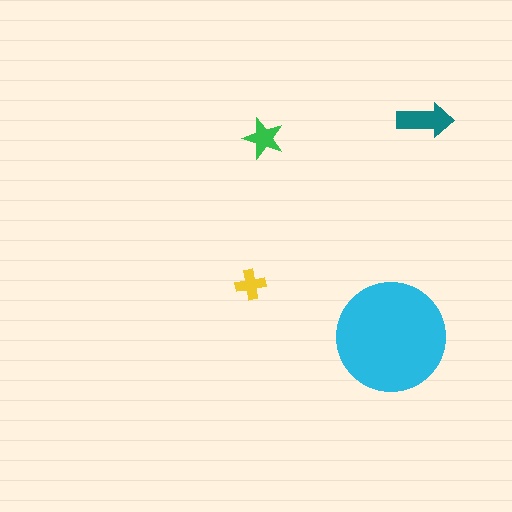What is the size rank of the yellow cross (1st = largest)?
4th.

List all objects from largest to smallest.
The cyan circle, the teal arrow, the green star, the yellow cross.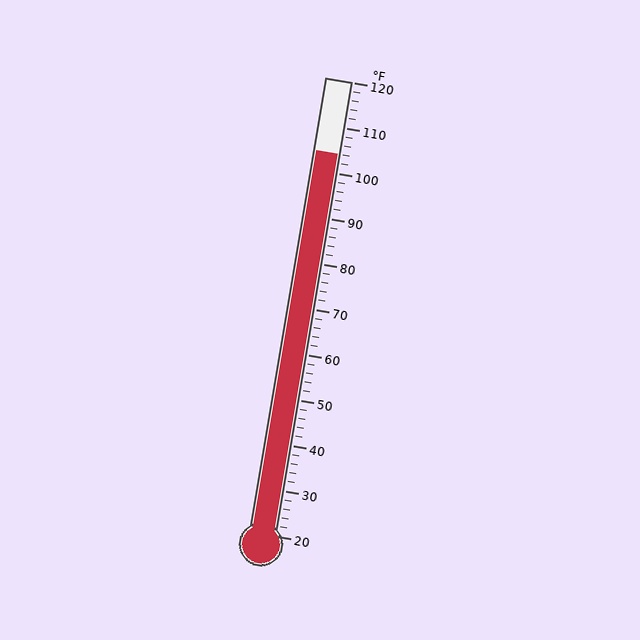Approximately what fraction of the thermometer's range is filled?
The thermometer is filled to approximately 85% of its range.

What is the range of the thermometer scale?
The thermometer scale ranges from 20°F to 120°F.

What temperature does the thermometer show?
The thermometer shows approximately 104°F.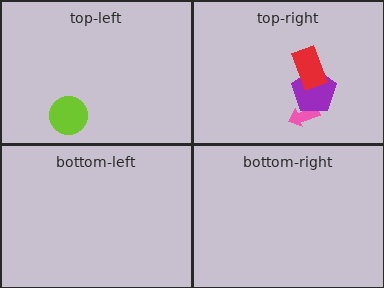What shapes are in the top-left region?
The lime circle.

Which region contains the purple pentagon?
The top-right region.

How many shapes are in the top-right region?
3.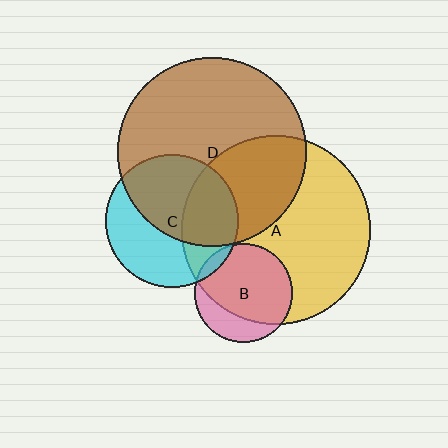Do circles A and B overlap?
Yes.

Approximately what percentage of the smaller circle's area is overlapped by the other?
Approximately 75%.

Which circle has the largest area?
Circle D (brown).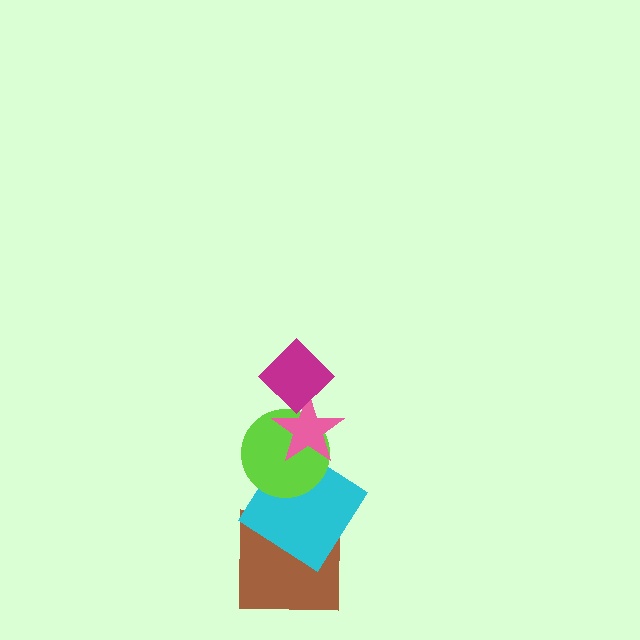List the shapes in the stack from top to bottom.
From top to bottom: the magenta diamond, the pink star, the lime circle, the cyan diamond, the brown square.